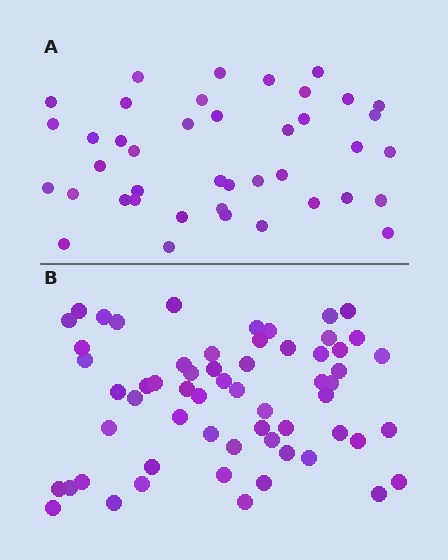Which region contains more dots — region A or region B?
Region B (the bottom region) has more dots.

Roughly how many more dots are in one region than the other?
Region B has approximately 20 more dots than region A.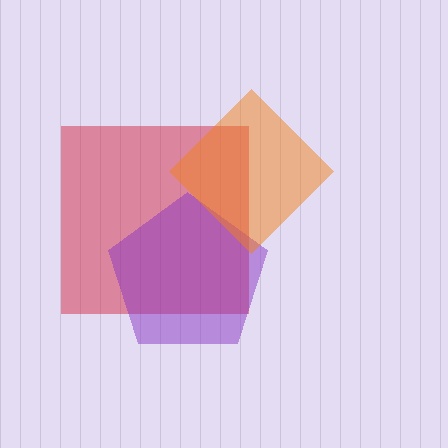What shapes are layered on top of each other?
The layered shapes are: a red square, a purple pentagon, an orange diamond.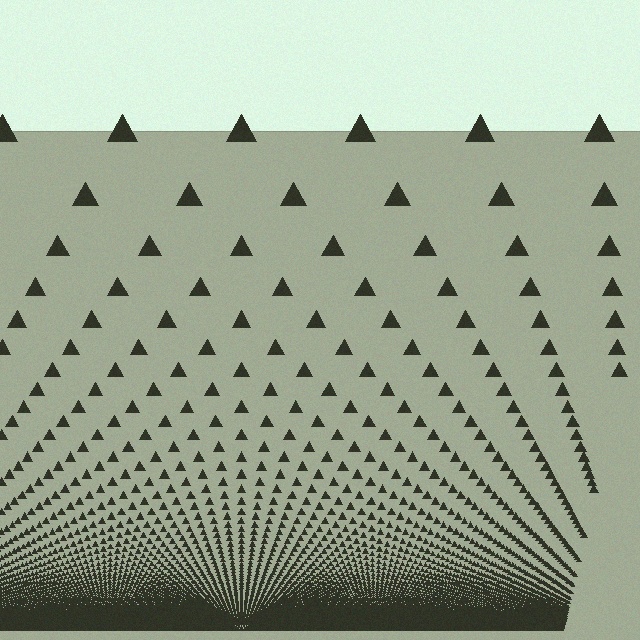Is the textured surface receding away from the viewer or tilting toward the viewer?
The surface appears to tilt toward the viewer. Texture elements get larger and sparser toward the top.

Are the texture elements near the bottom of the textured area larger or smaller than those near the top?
Smaller. The gradient is inverted — elements near the bottom are smaller and denser.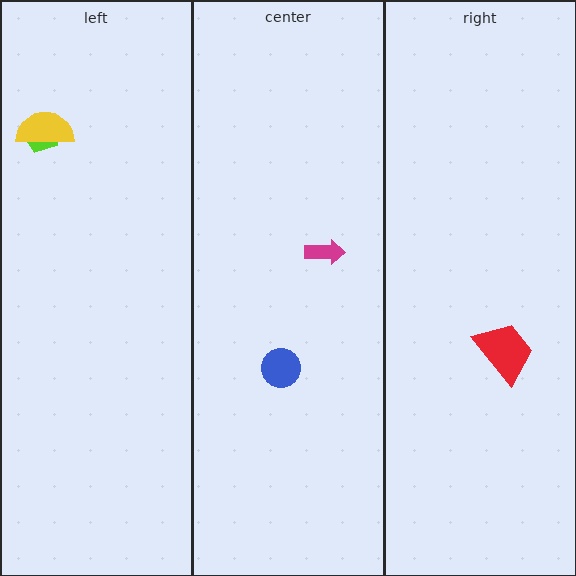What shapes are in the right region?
The red trapezoid.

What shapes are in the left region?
The lime pentagon, the yellow semicircle.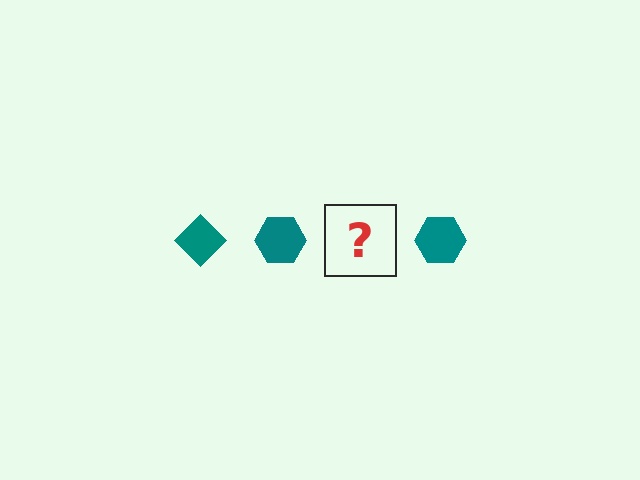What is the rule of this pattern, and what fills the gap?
The rule is that the pattern cycles through diamond, hexagon shapes in teal. The gap should be filled with a teal diamond.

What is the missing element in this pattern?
The missing element is a teal diamond.